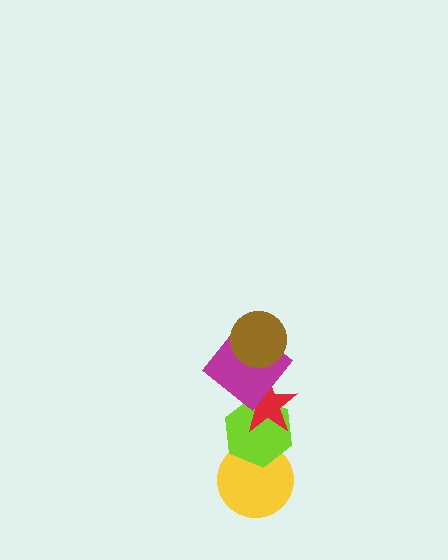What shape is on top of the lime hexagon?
The red star is on top of the lime hexagon.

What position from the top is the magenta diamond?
The magenta diamond is 2nd from the top.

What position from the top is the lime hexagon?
The lime hexagon is 4th from the top.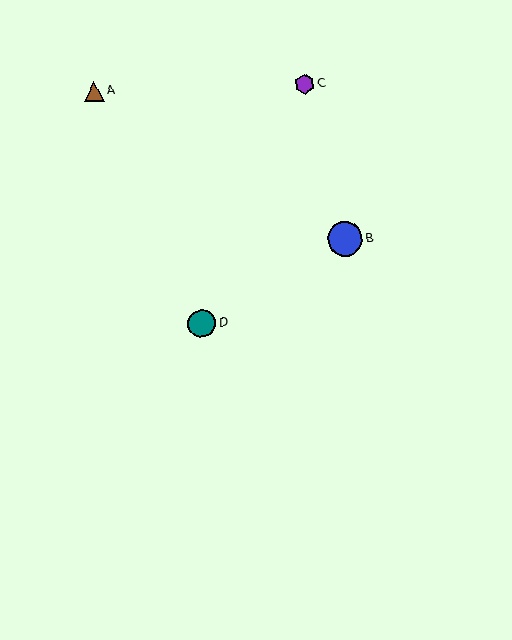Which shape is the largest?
The blue circle (labeled B) is the largest.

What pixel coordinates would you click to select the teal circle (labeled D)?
Click at (202, 323) to select the teal circle D.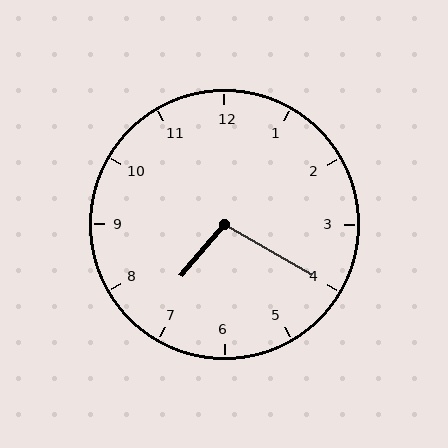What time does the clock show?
7:20.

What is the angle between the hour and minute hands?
Approximately 100 degrees.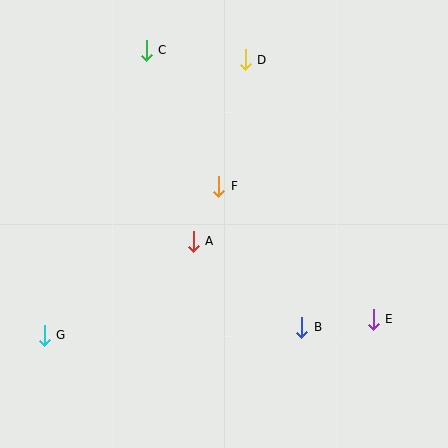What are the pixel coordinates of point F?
Point F is at (219, 186).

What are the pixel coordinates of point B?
Point B is at (302, 327).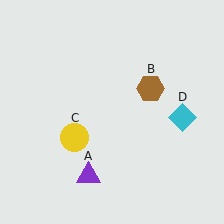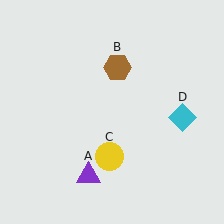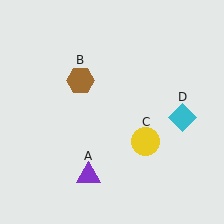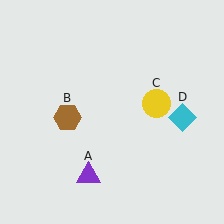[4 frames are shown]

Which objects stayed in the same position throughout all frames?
Purple triangle (object A) and cyan diamond (object D) remained stationary.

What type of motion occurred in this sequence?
The brown hexagon (object B), yellow circle (object C) rotated counterclockwise around the center of the scene.